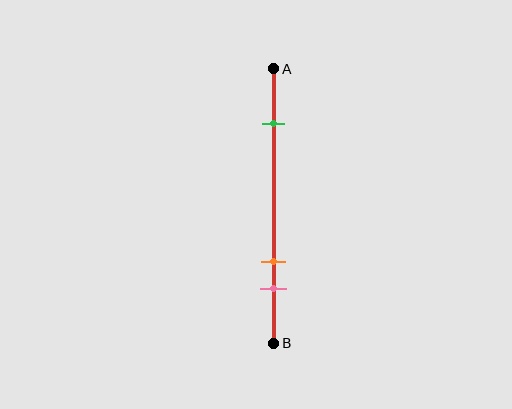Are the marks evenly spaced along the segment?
No, the marks are not evenly spaced.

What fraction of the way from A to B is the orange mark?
The orange mark is approximately 70% (0.7) of the way from A to B.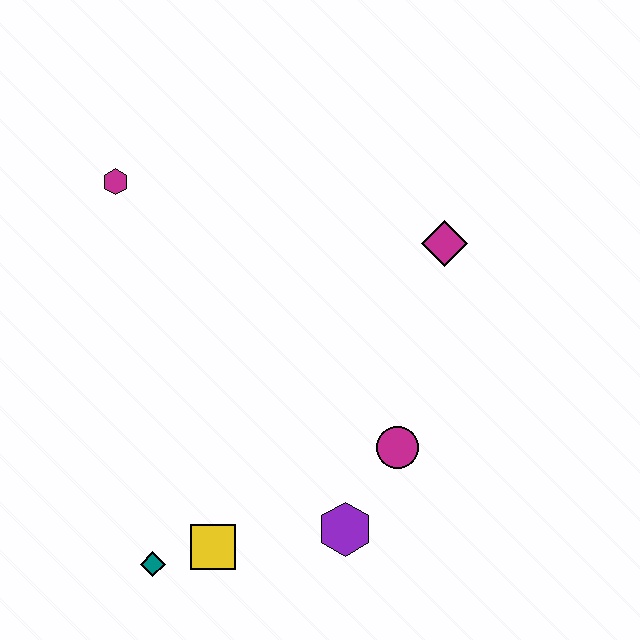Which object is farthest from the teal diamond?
The magenta diamond is farthest from the teal diamond.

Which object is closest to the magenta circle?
The purple hexagon is closest to the magenta circle.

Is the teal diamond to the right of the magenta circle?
No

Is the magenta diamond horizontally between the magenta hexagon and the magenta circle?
No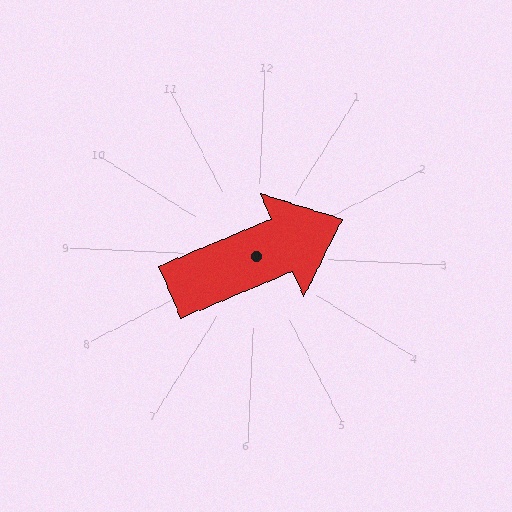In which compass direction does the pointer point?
Northeast.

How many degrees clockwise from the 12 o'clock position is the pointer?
Approximately 65 degrees.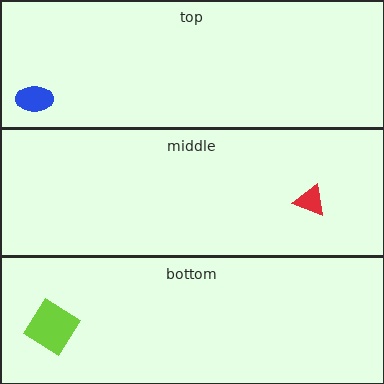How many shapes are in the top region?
1.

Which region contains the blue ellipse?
The top region.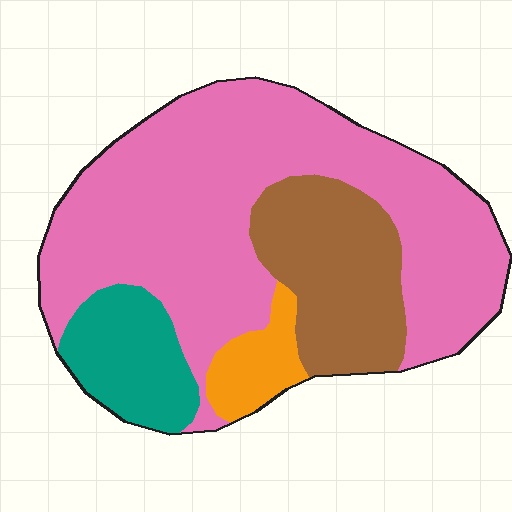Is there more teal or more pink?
Pink.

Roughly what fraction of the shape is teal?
Teal takes up less than a quarter of the shape.